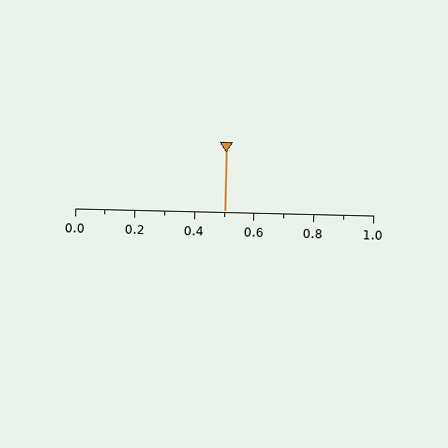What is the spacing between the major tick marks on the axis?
The major ticks are spaced 0.2 apart.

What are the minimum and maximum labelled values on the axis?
The axis runs from 0.0 to 1.0.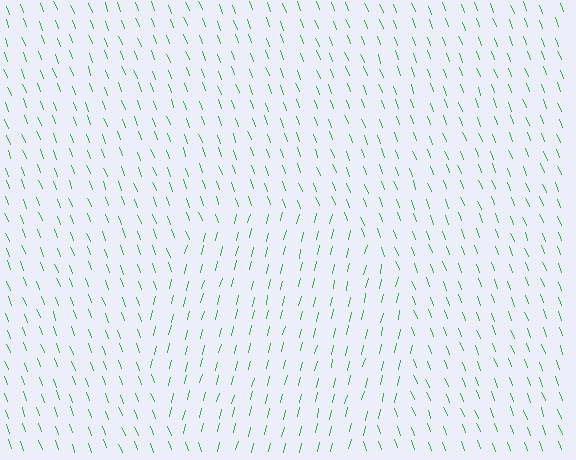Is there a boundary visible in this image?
Yes, there is a texture boundary formed by a change in line orientation.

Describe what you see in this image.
The image is filled with small green line segments. A circle region in the image has lines oriented differently from the surrounding lines, creating a visible texture boundary.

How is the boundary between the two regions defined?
The boundary is defined purely by a change in line orientation (approximately 35 degrees difference). All lines are the same color and thickness.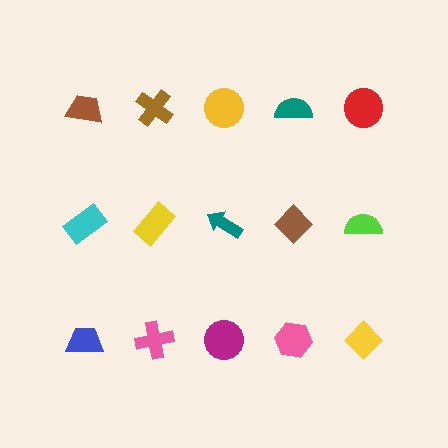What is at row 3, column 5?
A yellow diamond.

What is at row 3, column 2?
A pink cross.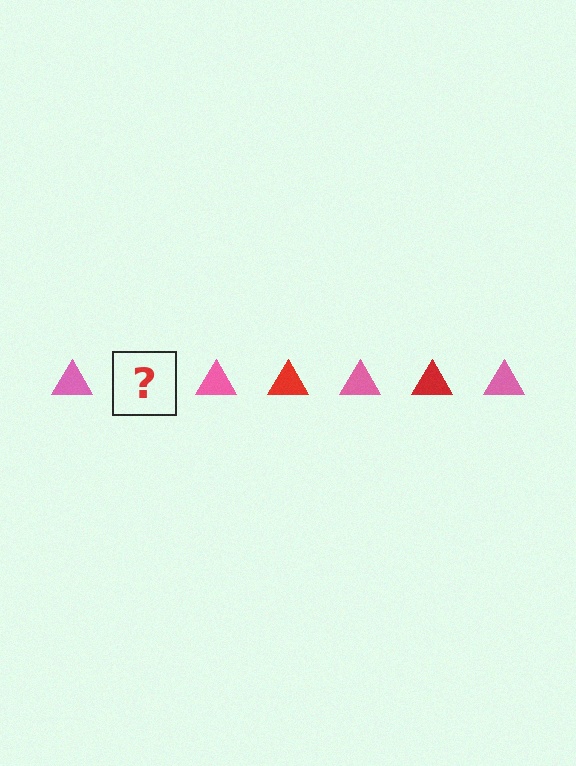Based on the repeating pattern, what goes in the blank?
The blank should be a red triangle.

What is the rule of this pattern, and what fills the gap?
The rule is that the pattern cycles through pink, red triangles. The gap should be filled with a red triangle.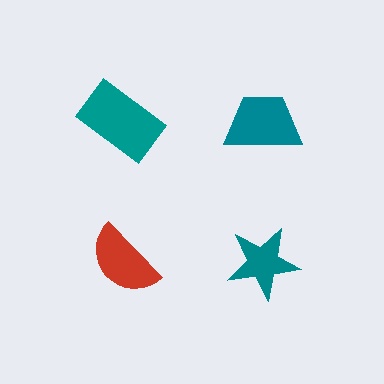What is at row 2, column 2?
A teal star.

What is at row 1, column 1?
A teal rectangle.